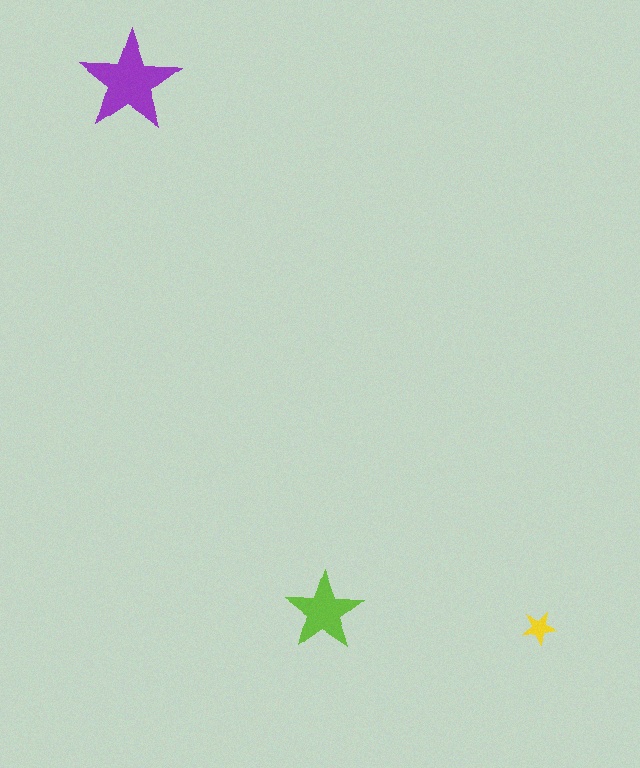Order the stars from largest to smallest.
the purple one, the lime one, the yellow one.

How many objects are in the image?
There are 3 objects in the image.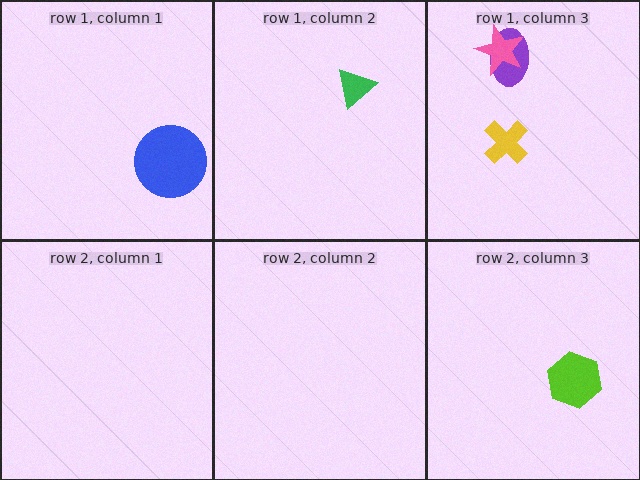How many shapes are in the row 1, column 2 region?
1.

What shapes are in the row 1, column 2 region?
The green triangle.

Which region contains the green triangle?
The row 1, column 2 region.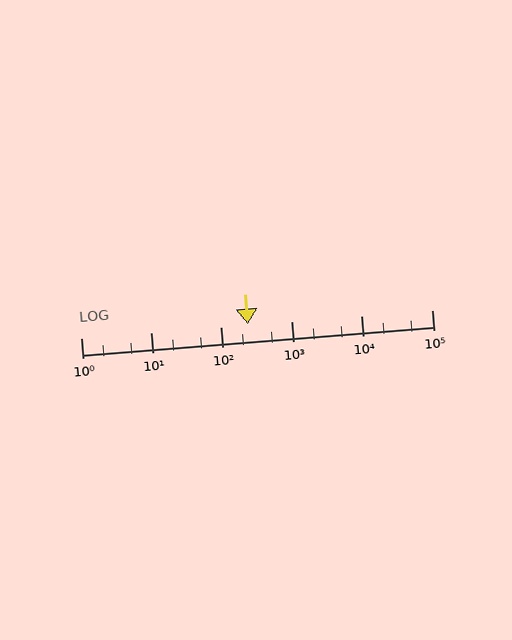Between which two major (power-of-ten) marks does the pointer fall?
The pointer is between 100 and 1000.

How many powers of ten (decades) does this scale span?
The scale spans 5 decades, from 1 to 100000.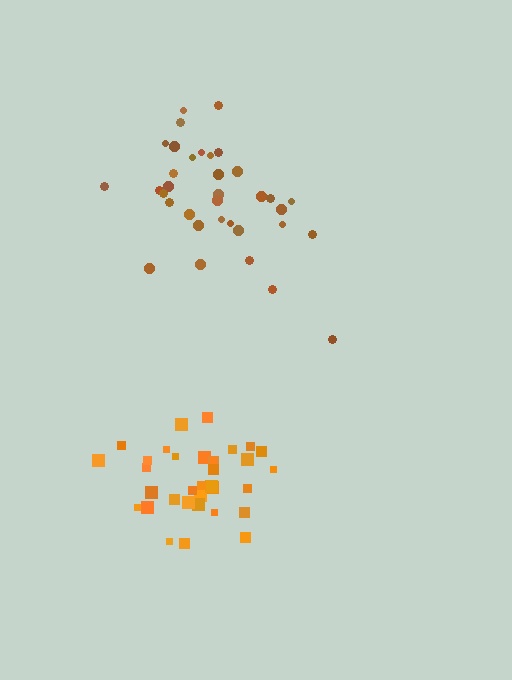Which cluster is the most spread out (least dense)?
Brown.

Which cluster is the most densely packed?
Orange.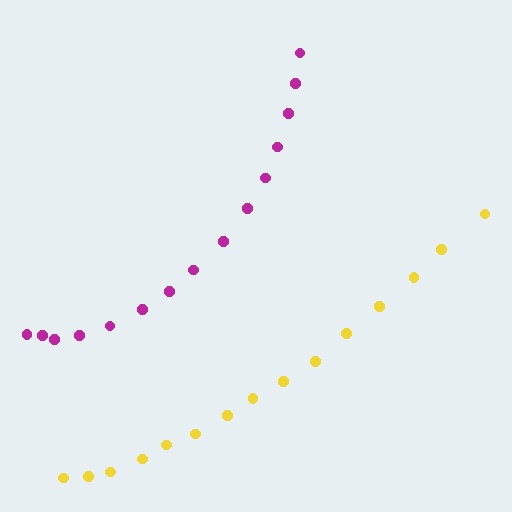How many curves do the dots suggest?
There are 2 distinct paths.